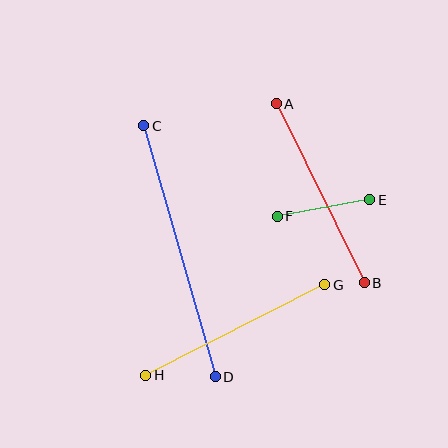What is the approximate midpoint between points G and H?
The midpoint is at approximately (235, 330) pixels.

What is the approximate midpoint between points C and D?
The midpoint is at approximately (180, 251) pixels.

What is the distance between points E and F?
The distance is approximately 94 pixels.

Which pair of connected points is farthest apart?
Points C and D are farthest apart.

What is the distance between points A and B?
The distance is approximately 199 pixels.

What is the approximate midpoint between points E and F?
The midpoint is at approximately (324, 208) pixels.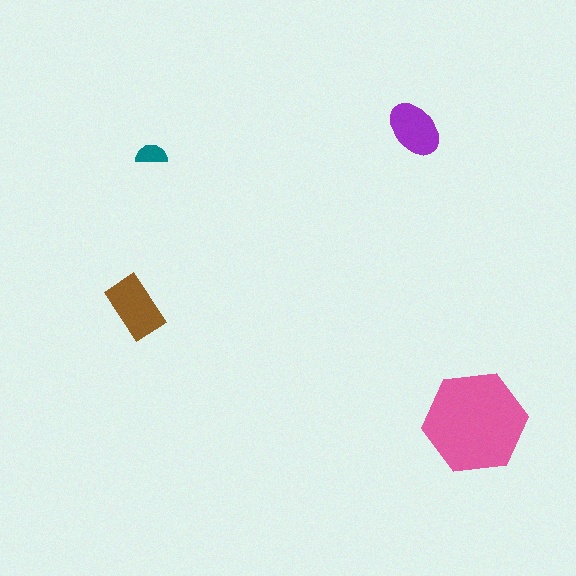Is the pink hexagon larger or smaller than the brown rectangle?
Larger.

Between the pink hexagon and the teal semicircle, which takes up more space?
The pink hexagon.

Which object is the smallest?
The teal semicircle.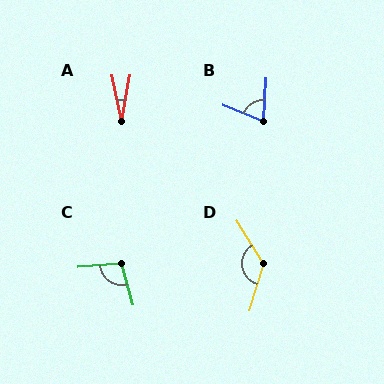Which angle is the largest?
D, at approximately 131 degrees.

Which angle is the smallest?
A, at approximately 21 degrees.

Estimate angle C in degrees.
Approximately 102 degrees.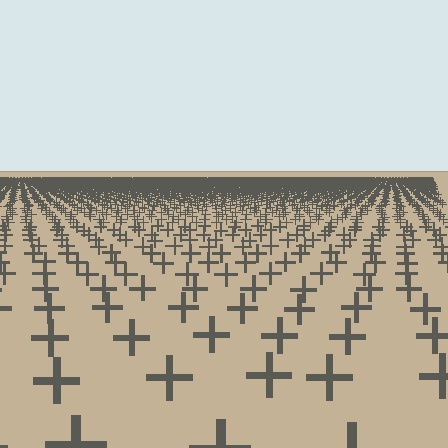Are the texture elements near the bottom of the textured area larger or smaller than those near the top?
Larger. Near the bottom, elements are closer to the viewer and appear at a bigger on-screen size.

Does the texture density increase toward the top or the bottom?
Density increases toward the top.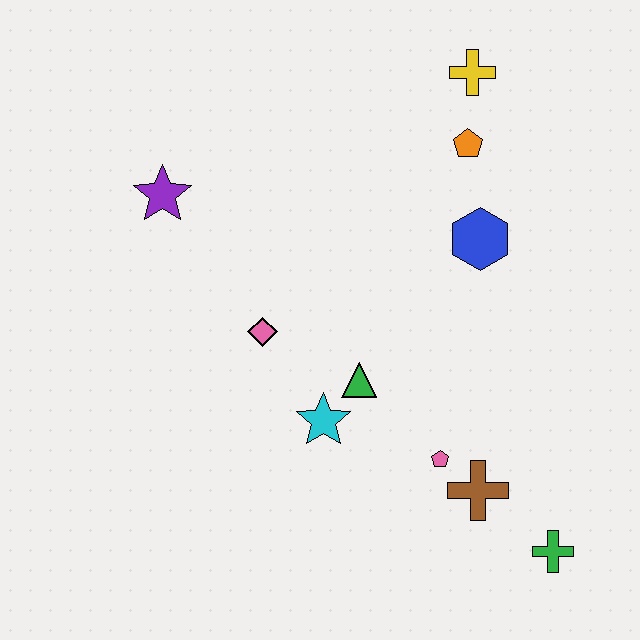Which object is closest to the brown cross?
The pink pentagon is closest to the brown cross.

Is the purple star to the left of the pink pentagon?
Yes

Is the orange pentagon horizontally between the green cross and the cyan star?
Yes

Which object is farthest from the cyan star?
The yellow cross is farthest from the cyan star.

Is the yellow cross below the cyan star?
No